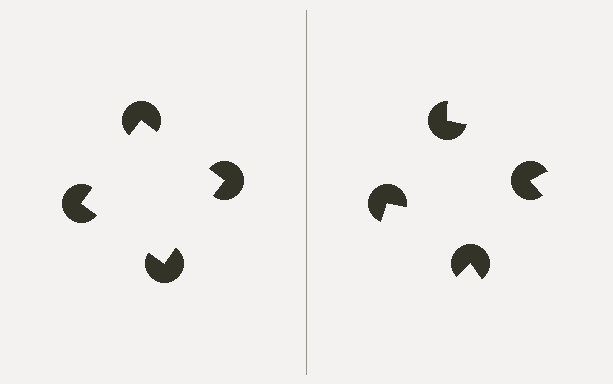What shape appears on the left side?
An illusory square.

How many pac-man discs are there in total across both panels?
8 — 4 on each side.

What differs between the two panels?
The pac-man discs are positioned identically on both sides; only the wedge orientations differ. On the left they align to a square; on the right they are misaligned.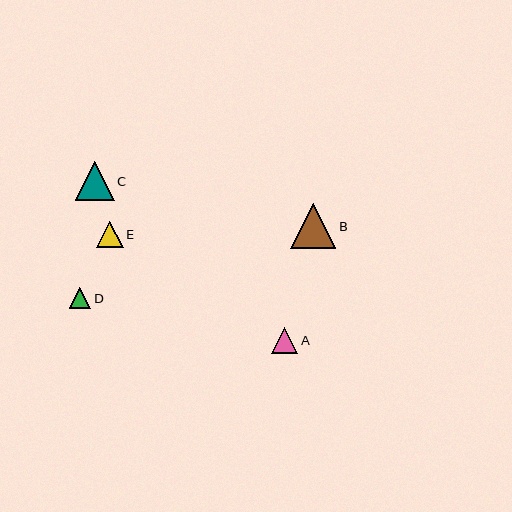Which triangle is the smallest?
Triangle D is the smallest with a size of approximately 21 pixels.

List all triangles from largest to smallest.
From largest to smallest: B, C, A, E, D.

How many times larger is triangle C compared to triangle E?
Triangle C is approximately 1.5 times the size of triangle E.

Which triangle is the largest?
Triangle B is the largest with a size of approximately 45 pixels.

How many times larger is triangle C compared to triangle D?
Triangle C is approximately 1.8 times the size of triangle D.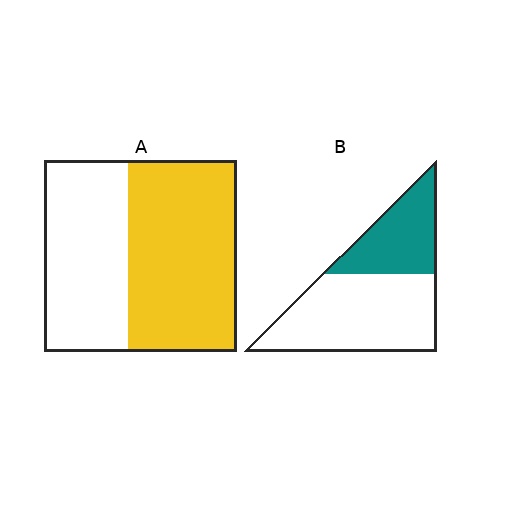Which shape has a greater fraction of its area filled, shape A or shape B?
Shape A.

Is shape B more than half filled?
No.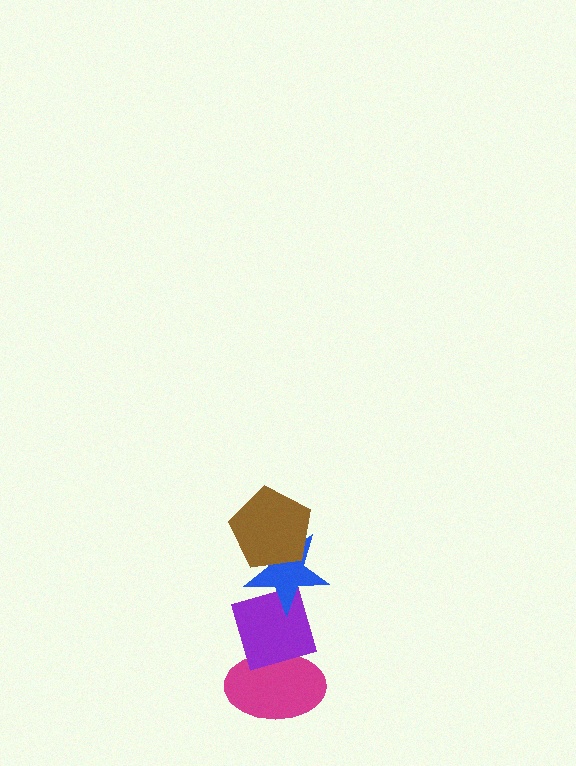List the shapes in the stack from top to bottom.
From top to bottom: the brown pentagon, the blue star, the purple diamond, the magenta ellipse.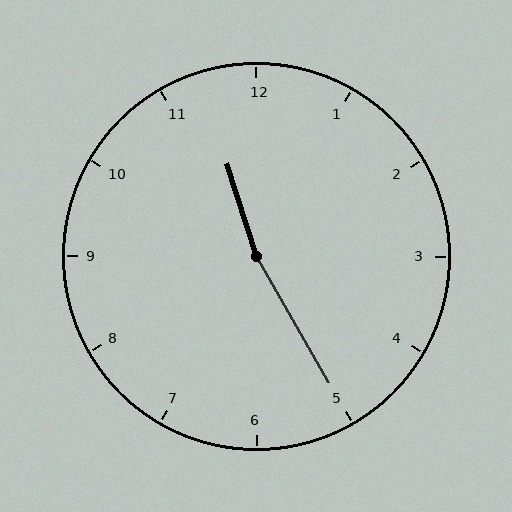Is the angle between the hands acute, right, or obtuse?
It is obtuse.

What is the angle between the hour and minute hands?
Approximately 168 degrees.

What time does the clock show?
11:25.